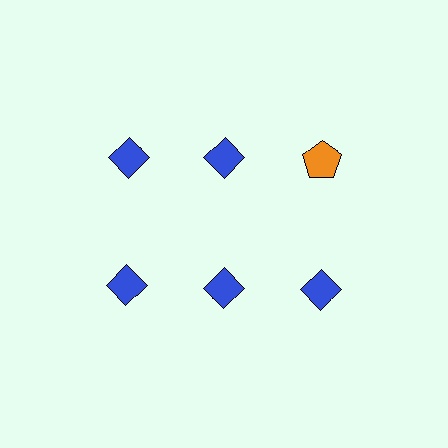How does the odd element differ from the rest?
It differs in both color (orange instead of blue) and shape (pentagon instead of diamond).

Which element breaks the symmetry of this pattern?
The orange pentagon in the top row, center column breaks the symmetry. All other shapes are blue diamonds.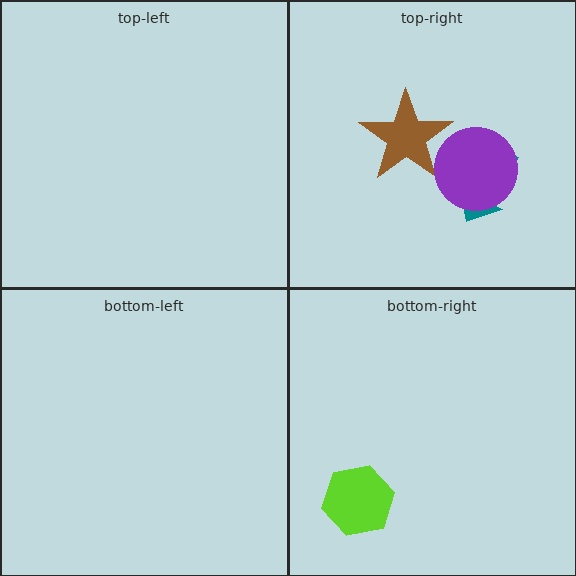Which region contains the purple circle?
The top-right region.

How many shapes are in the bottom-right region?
1.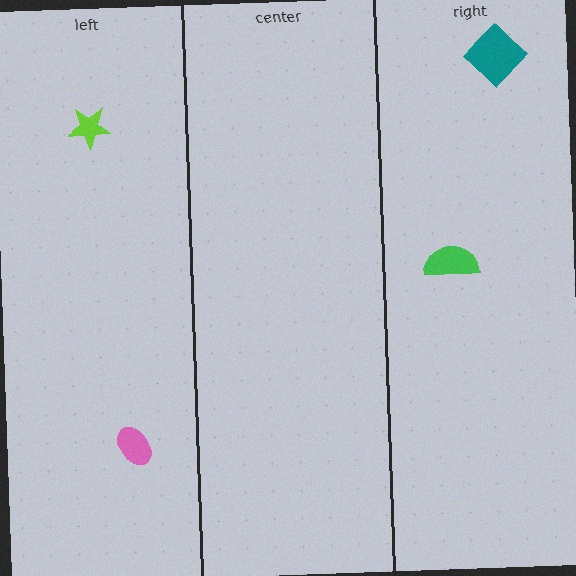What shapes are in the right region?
The green semicircle, the teal diamond.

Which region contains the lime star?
The left region.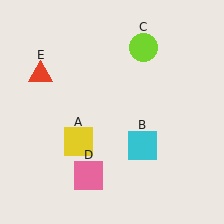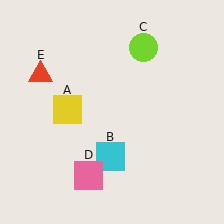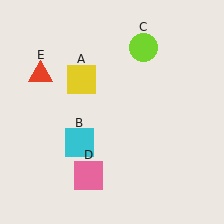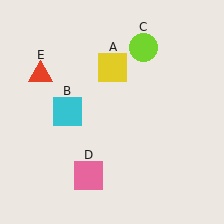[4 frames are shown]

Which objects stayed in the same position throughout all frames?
Lime circle (object C) and pink square (object D) and red triangle (object E) remained stationary.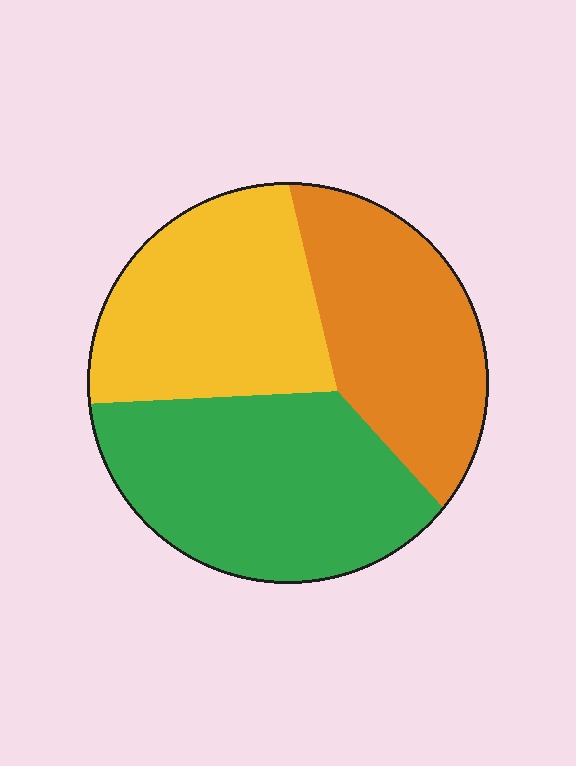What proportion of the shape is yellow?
Yellow takes up about one third (1/3) of the shape.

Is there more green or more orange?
Green.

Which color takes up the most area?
Green, at roughly 40%.